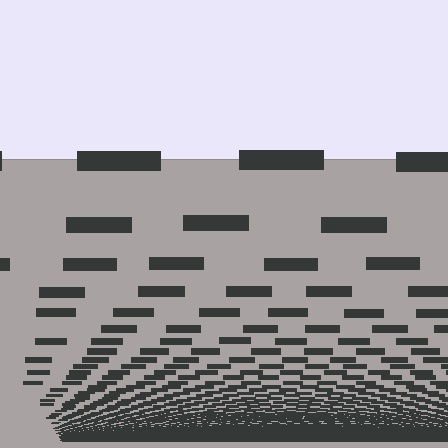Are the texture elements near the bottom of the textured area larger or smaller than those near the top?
Smaller. The gradient is inverted — elements near the bottom are smaller and denser.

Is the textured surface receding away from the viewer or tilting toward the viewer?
The surface appears to tilt toward the viewer. Texture elements get larger and sparser toward the top.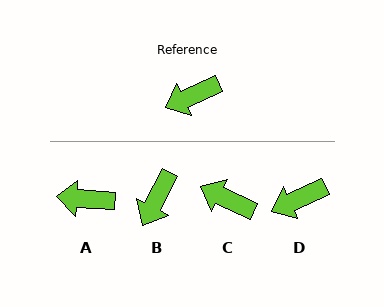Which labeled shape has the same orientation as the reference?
D.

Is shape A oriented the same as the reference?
No, it is off by about 29 degrees.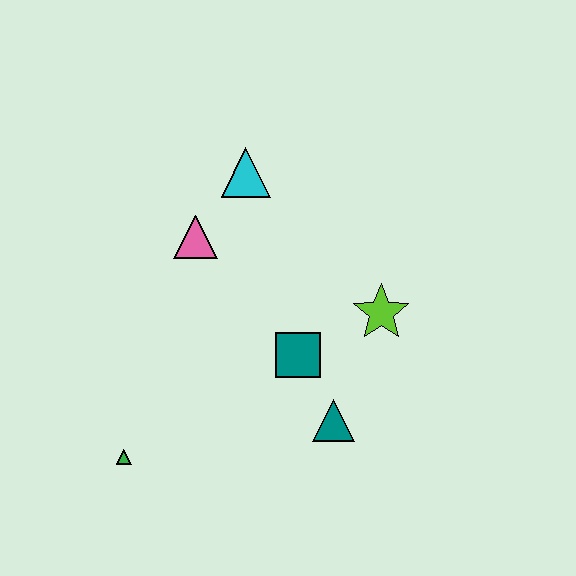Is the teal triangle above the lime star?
No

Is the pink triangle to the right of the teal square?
No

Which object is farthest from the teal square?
The green triangle is farthest from the teal square.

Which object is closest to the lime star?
The teal square is closest to the lime star.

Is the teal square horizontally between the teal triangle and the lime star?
No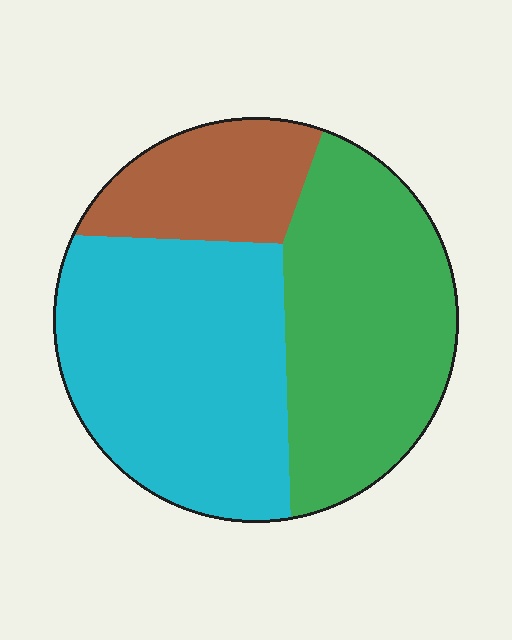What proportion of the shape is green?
Green takes up about two fifths (2/5) of the shape.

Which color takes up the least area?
Brown, at roughly 15%.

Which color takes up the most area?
Cyan, at roughly 45%.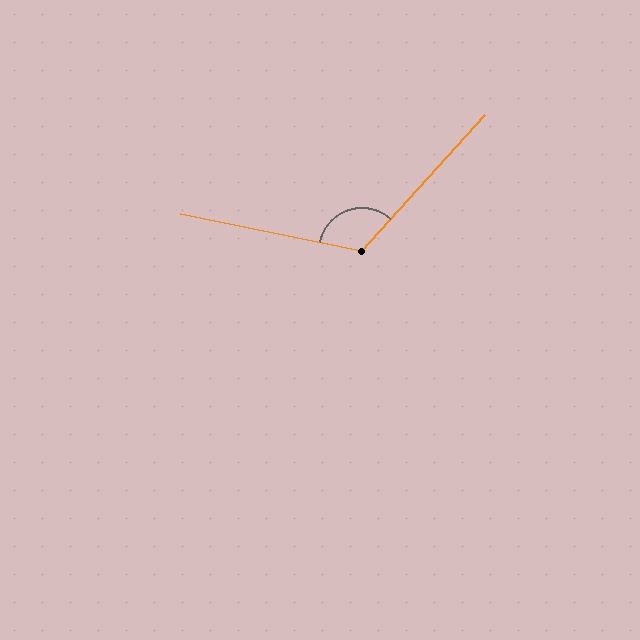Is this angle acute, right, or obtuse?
It is obtuse.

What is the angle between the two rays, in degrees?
Approximately 120 degrees.